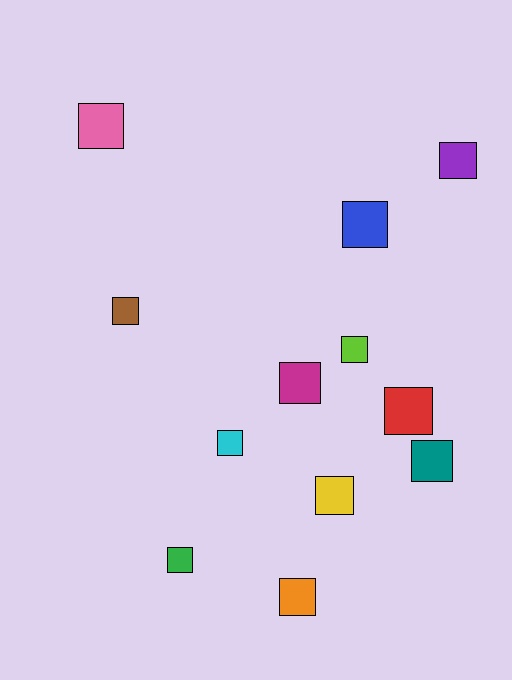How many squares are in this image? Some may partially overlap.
There are 12 squares.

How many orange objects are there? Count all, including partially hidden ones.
There is 1 orange object.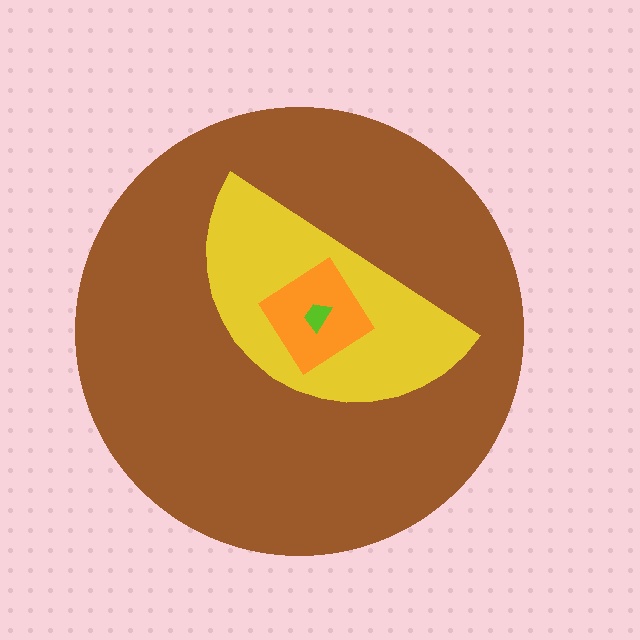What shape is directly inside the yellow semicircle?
The orange diamond.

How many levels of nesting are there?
4.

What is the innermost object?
The lime trapezoid.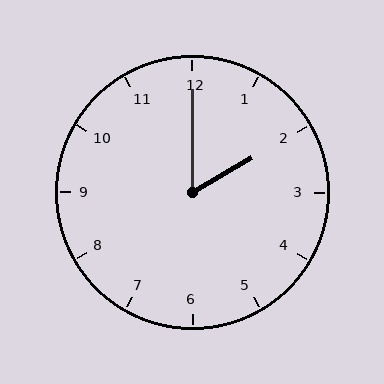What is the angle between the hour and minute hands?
Approximately 60 degrees.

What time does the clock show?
2:00.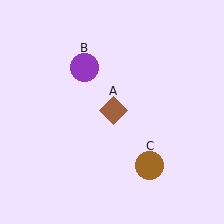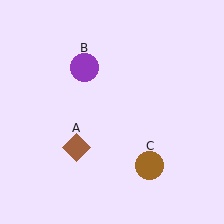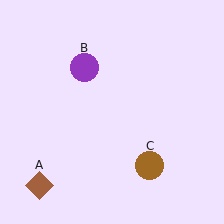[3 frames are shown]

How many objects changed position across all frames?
1 object changed position: brown diamond (object A).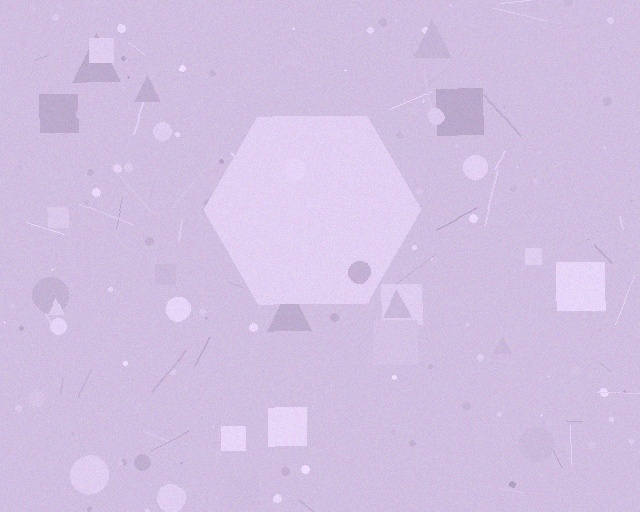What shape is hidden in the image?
A hexagon is hidden in the image.